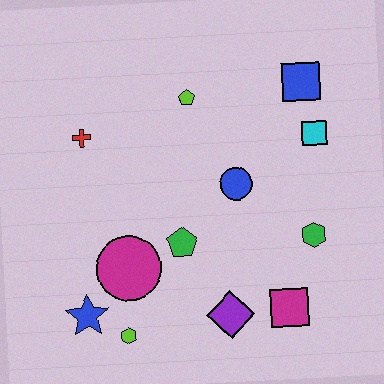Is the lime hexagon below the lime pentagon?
Yes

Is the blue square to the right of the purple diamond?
Yes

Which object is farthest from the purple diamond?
The blue square is farthest from the purple diamond.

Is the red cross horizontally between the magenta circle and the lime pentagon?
No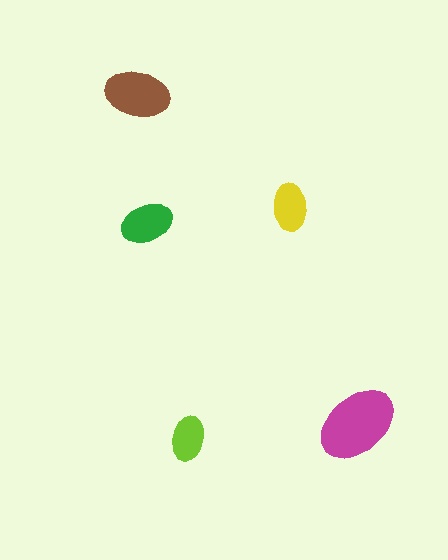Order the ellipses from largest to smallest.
the magenta one, the brown one, the green one, the yellow one, the lime one.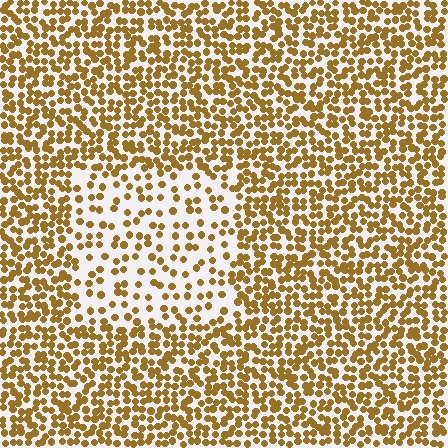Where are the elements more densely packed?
The elements are more densely packed outside the rectangle boundary.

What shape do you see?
I see a rectangle.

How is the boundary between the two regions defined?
The boundary is defined by a change in element density (approximately 2.2x ratio). All elements are the same color, size, and shape.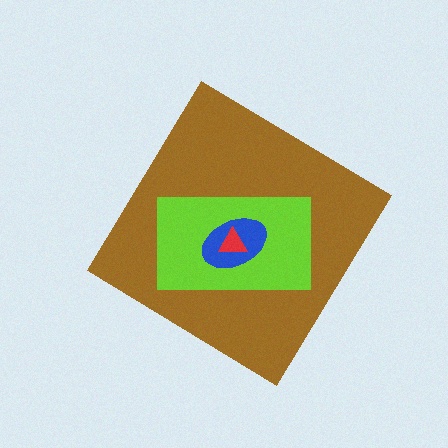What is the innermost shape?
The red triangle.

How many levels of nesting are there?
4.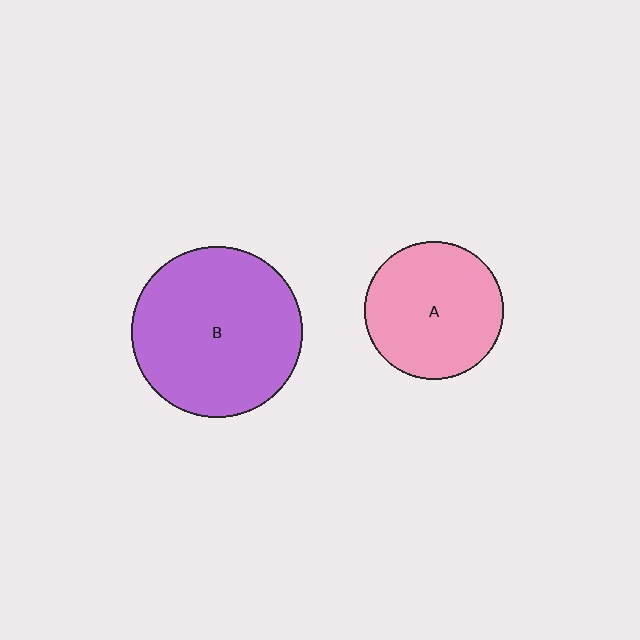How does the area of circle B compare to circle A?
Approximately 1.5 times.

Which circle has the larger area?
Circle B (purple).